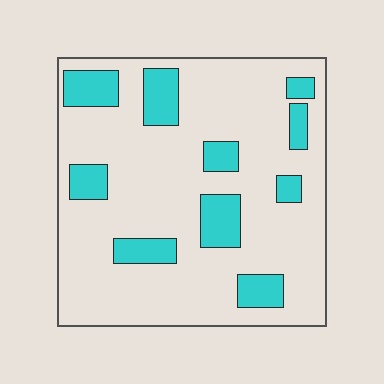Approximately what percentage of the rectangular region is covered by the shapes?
Approximately 20%.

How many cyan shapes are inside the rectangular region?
10.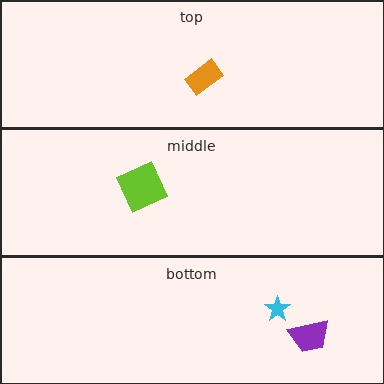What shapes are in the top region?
The orange rectangle.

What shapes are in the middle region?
The lime square.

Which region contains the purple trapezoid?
The bottom region.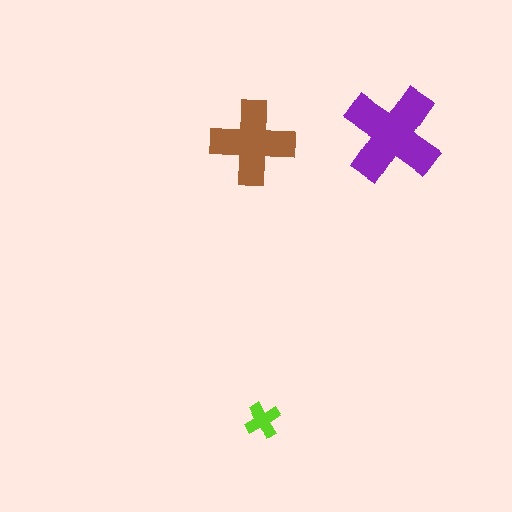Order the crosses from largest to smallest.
the purple one, the brown one, the lime one.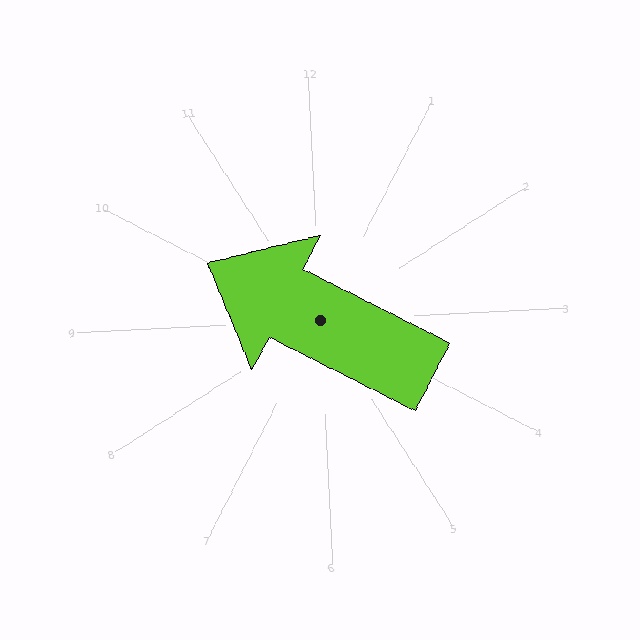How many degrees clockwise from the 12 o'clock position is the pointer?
Approximately 300 degrees.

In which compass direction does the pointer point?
Northwest.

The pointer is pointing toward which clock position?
Roughly 10 o'clock.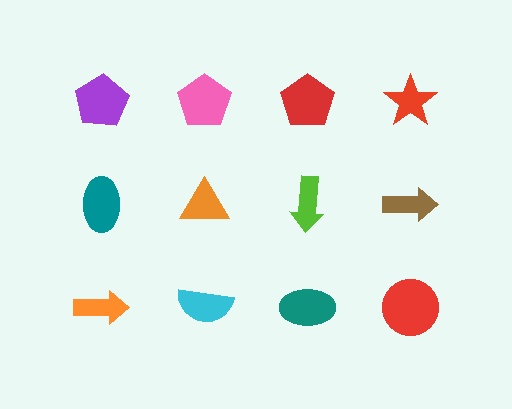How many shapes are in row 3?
4 shapes.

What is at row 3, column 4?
A red circle.